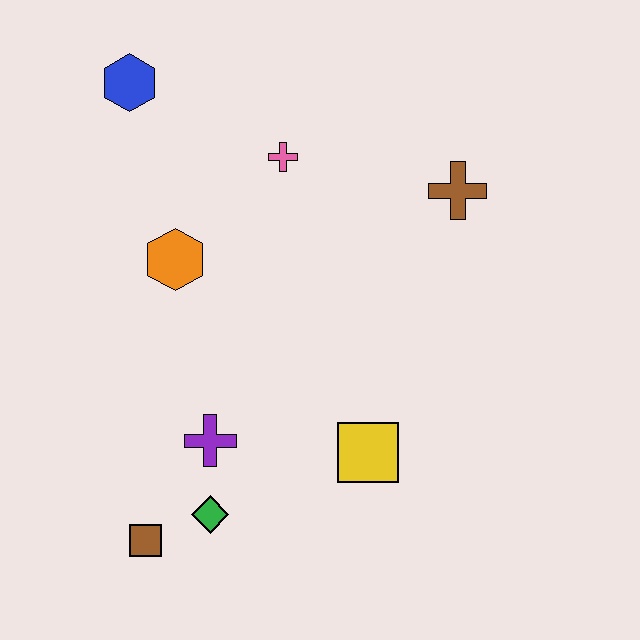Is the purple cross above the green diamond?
Yes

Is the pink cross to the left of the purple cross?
No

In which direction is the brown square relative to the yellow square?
The brown square is to the left of the yellow square.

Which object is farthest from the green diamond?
The blue hexagon is farthest from the green diamond.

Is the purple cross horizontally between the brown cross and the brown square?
Yes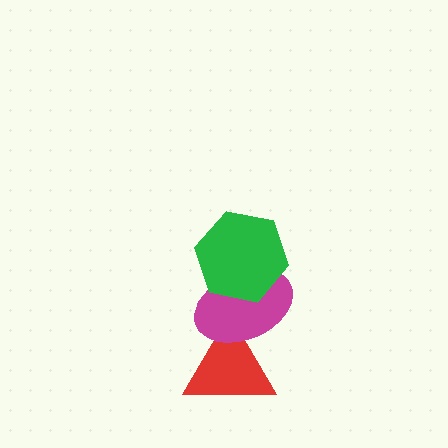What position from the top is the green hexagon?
The green hexagon is 1st from the top.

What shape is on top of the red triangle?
The magenta ellipse is on top of the red triangle.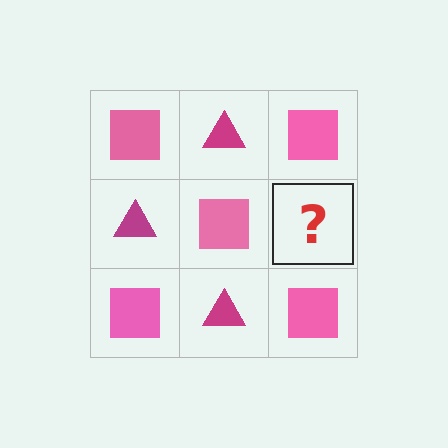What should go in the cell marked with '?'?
The missing cell should contain a magenta triangle.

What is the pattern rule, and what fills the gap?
The rule is that it alternates pink square and magenta triangle in a checkerboard pattern. The gap should be filled with a magenta triangle.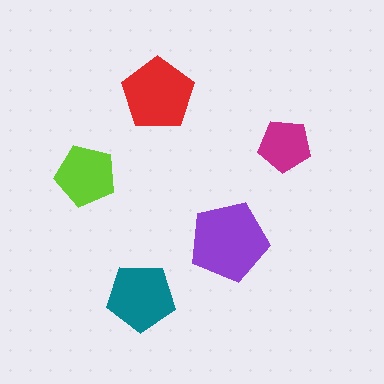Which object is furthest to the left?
The lime pentagon is leftmost.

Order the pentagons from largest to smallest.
the purple one, the red one, the teal one, the lime one, the magenta one.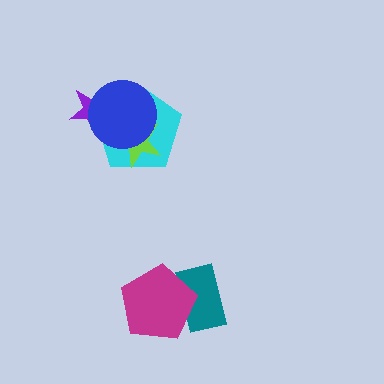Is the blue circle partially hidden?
No, no other shape covers it.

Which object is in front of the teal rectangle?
The magenta pentagon is in front of the teal rectangle.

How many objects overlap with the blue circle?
3 objects overlap with the blue circle.